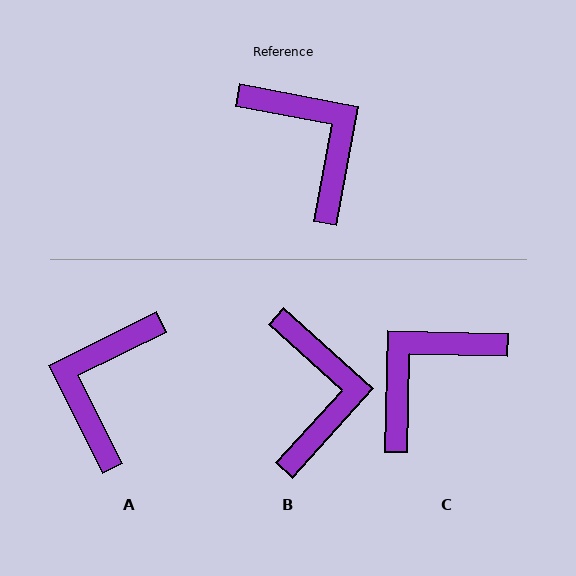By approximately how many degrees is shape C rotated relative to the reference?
Approximately 100 degrees counter-clockwise.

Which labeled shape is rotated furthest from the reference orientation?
A, about 127 degrees away.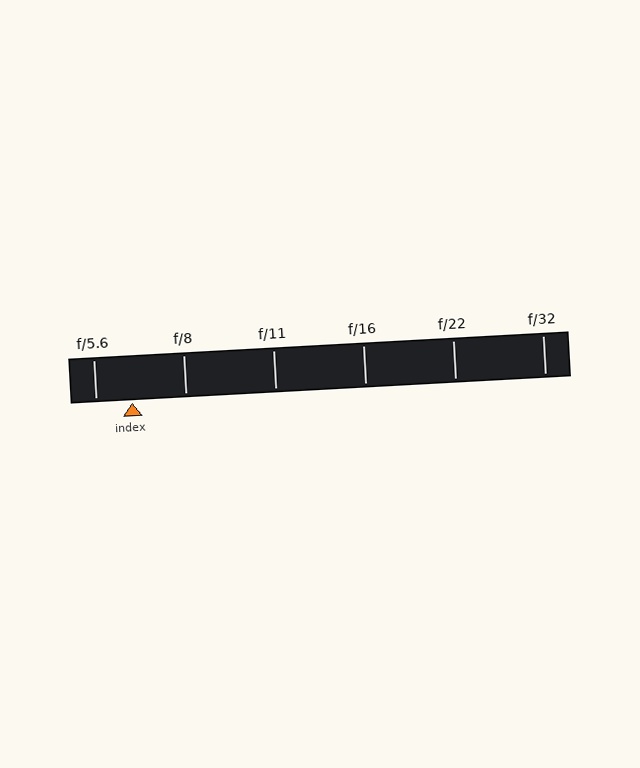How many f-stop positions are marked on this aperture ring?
There are 6 f-stop positions marked.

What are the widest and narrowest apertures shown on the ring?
The widest aperture shown is f/5.6 and the narrowest is f/32.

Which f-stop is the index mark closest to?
The index mark is closest to f/5.6.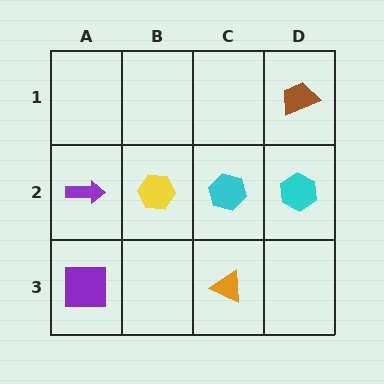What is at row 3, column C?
An orange triangle.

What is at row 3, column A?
A purple square.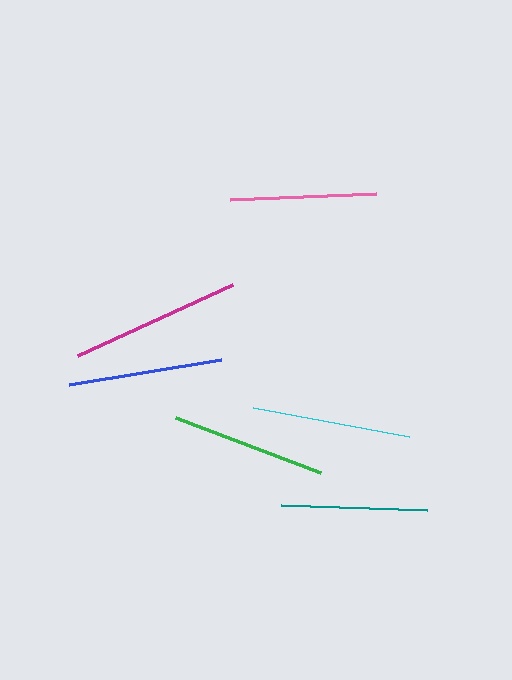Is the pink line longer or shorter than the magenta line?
The magenta line is longer than the pink line.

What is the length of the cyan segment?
The cyan segment is approximately 159 pixels long.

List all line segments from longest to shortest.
From longest to shortest: magenta, cyan, green, blue, teal, pink.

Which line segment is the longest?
The magenta line is the longest at approximately 171 pixels.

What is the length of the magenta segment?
The magenta segment is approximately 171 pixels long.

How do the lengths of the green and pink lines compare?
The green and pink lines are approximately the same length.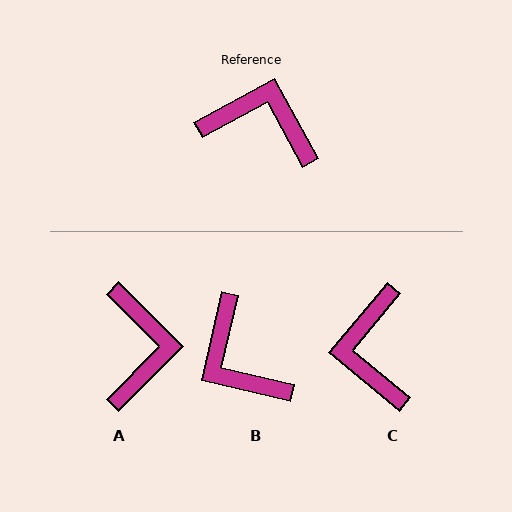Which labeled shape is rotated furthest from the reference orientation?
B, about 138 degrees away.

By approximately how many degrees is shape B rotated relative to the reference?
Approximately 138 degrees counter-clockwise.